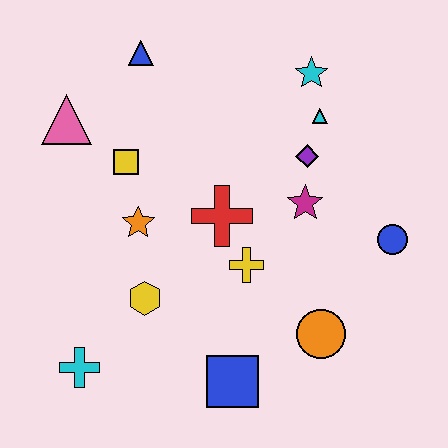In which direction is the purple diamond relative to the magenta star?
The purple diamond is above the magenta star.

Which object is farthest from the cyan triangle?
The cyan cross is farthest from the cyan triangle.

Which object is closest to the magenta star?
The purple diamond is closest to the magenta star.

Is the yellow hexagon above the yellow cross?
No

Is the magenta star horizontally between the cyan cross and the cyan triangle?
Yes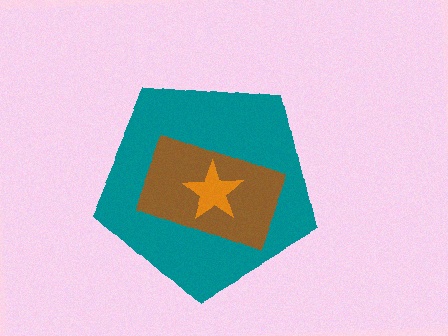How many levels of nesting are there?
3.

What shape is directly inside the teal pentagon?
The brown rectangle.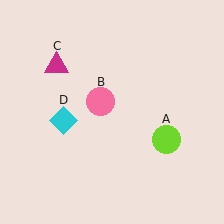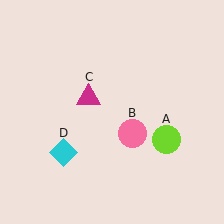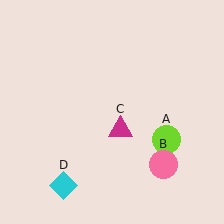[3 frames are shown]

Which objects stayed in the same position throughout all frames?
Lime circle (object A) remained stationary.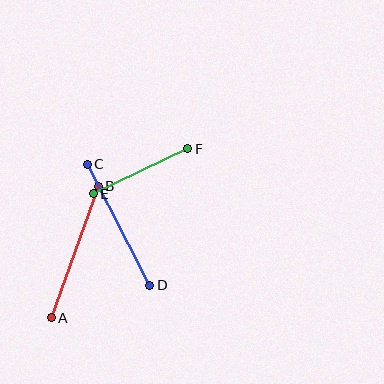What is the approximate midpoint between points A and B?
The midpoint is at approximately (75, 252) pixels.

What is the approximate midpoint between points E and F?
The midpoint is at approximately (141, 171) pixels.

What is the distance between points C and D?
The distance is approximately 136 pixels.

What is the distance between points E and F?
The distance is approximately 105 pixels.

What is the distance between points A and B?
The distance is approximately 140 pixels.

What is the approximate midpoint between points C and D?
The midpoint is at approximately (119, 225) pixels.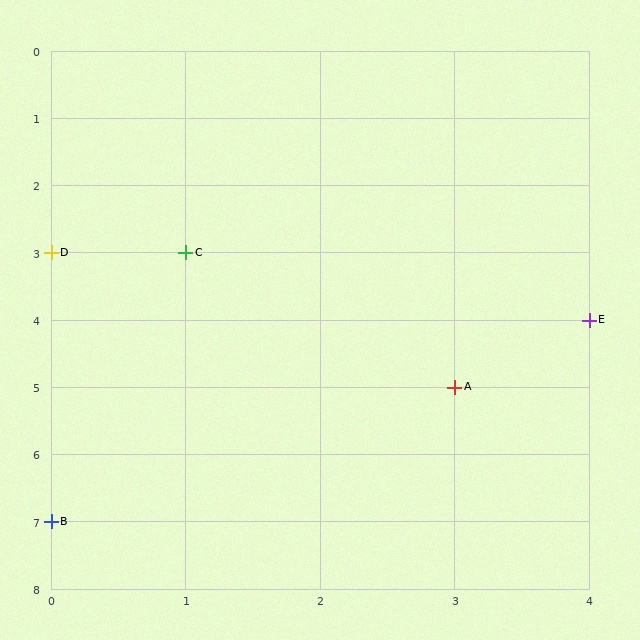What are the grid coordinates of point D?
Point D is at grid coordinates (0, 3).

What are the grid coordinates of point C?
Point C is at grid coordinates (1, 3).